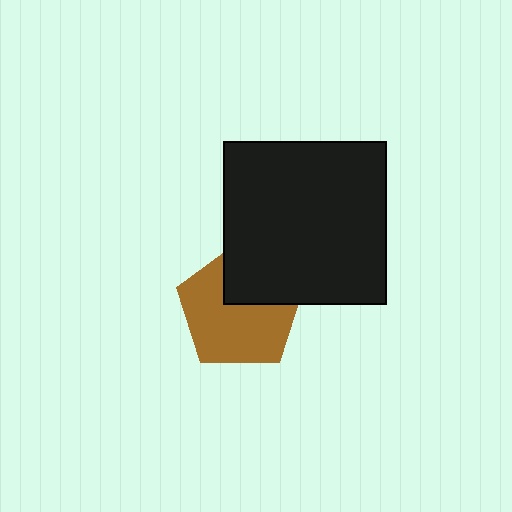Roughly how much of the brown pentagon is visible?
Most of it is visible (roughly 67%).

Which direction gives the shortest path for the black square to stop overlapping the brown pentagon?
Moving up gives the shortest separation.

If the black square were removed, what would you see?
You would see the complete brown pentagon.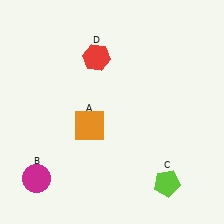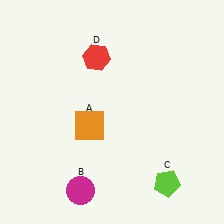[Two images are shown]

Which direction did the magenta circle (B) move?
The magenta circle (B) moved right.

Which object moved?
The magenta circle (B) moved right.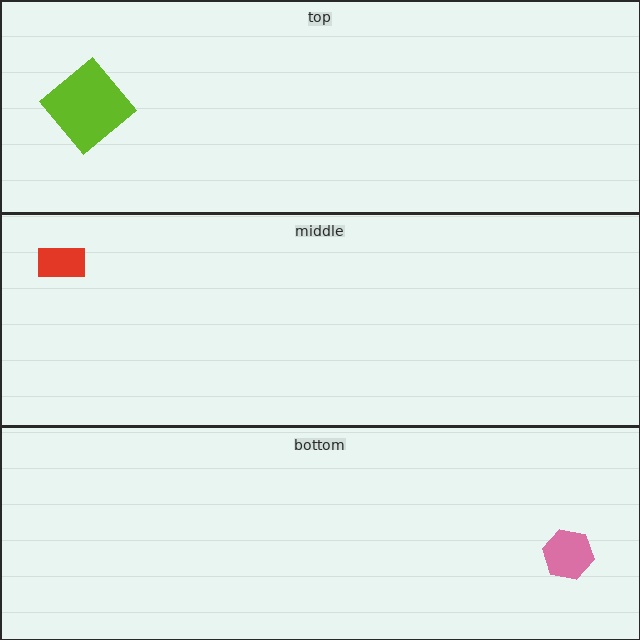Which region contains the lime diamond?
The top region.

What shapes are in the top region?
The lime diamond.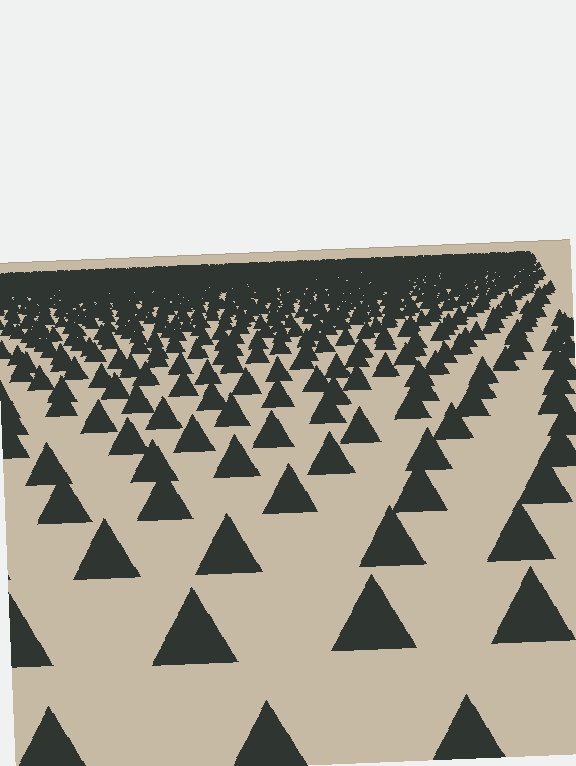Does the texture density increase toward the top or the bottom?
Density increases toward the top.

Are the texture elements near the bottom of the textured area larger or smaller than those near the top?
Larger. Near the bottom, elements are closer to the viewer and appear at a bigger on-screen size.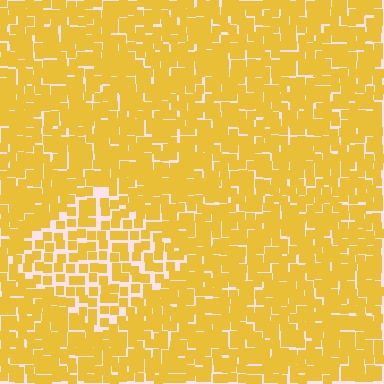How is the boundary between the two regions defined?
The boundary is defined by a change in element density (approximately 1.7x ratio). All elements are the same color, size, and shape.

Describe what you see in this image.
The image contains small yellow elements arranged at two different densities. A diamond-shaped region is visible where the elements are less densely packed than the surrounding area.